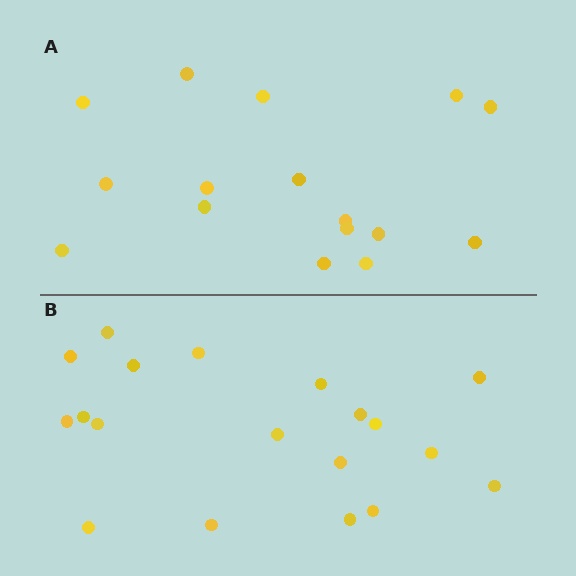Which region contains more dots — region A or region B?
Region B (the bottom region) has more dots.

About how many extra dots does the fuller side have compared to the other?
Region B has just a few more — roughly 2 or 3 more dots than region A.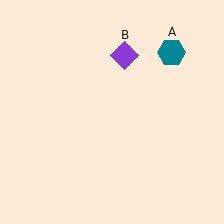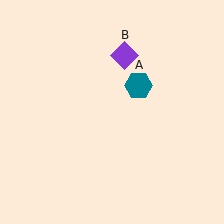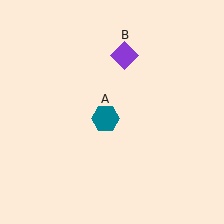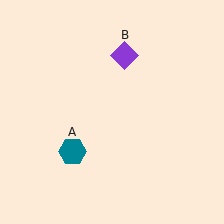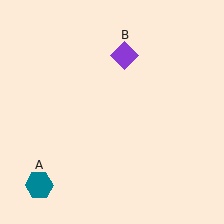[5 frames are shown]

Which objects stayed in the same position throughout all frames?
Purple diamond (object B) remained stationary.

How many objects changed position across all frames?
1 object changed position: teal hexagon (object A).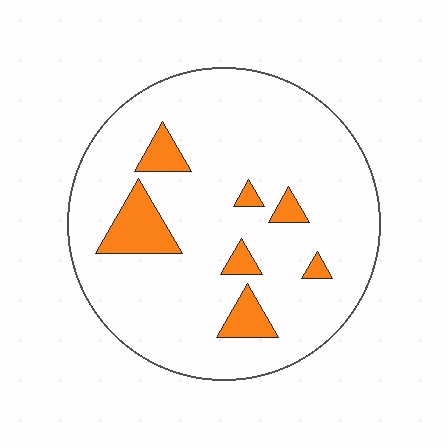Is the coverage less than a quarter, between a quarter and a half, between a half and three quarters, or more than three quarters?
Less than a quarter.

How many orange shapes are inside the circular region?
7.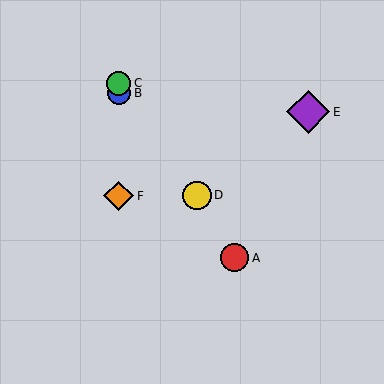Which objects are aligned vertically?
Objects B, C, F are aligned vertically.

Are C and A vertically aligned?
No, C is at x≈119 and A is at x≈235.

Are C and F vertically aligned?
Yes, both are at x≈119.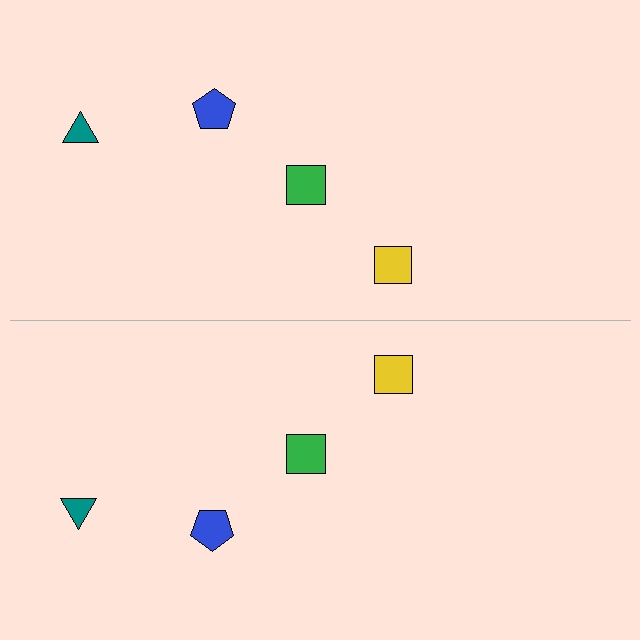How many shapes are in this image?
There are 8 shapes in this image.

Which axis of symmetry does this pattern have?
The pattern has a horizontal axis of symmetry running through the center of the image.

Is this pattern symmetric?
Yes, this pattern has bilateral (reflection) symmetry.